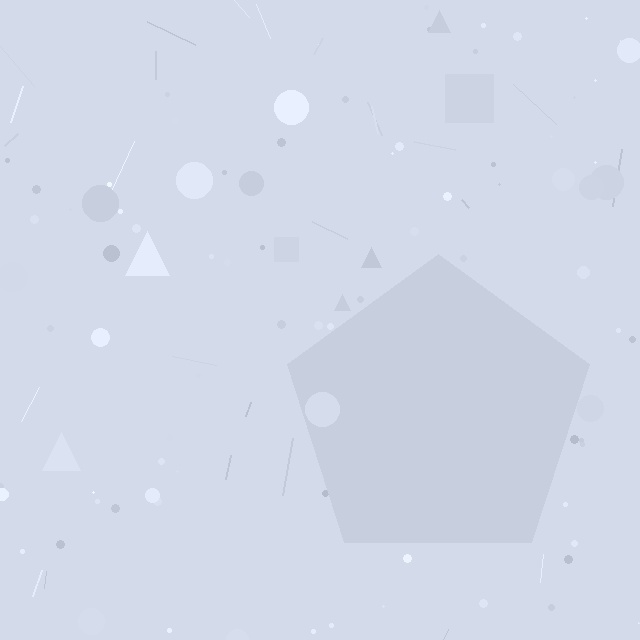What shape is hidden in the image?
A pentagon is hidden in the image.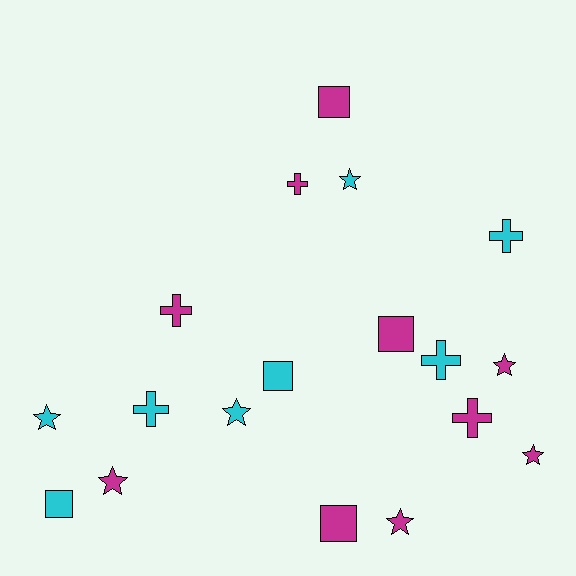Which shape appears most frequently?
Star, with 7 objects.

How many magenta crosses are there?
There are 3 magenta crosses.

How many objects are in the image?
There are 18 objects.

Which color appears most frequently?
Magenta, with 10 objects.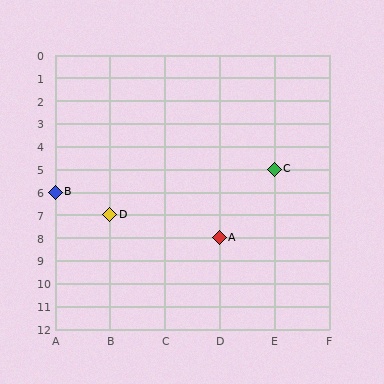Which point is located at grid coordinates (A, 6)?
Point B is at (A, 6).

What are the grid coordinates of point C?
Point C is at grid coordinates (E, 5).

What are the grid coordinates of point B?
Point B is at grid coordinates (A, 6).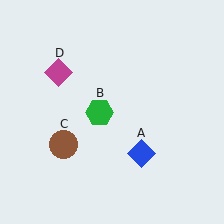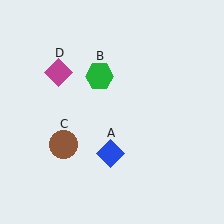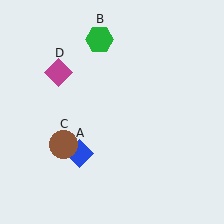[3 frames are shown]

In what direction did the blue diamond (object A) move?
The blue diamond (object A) moved left.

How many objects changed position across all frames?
2 objects changed position: blue diamond (object A), green hexagon (object B).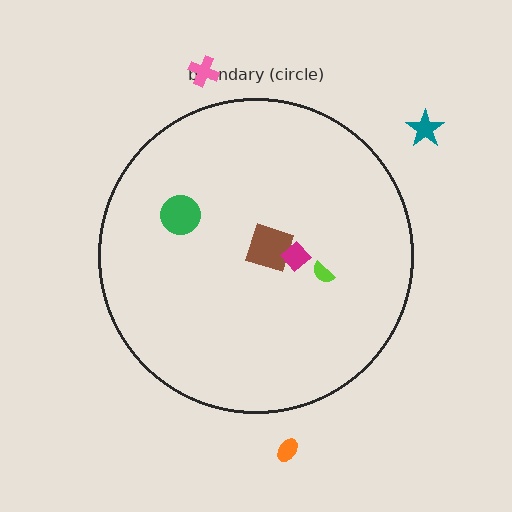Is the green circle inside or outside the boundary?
Inside.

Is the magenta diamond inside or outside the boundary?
Inside.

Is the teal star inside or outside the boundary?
Outside.